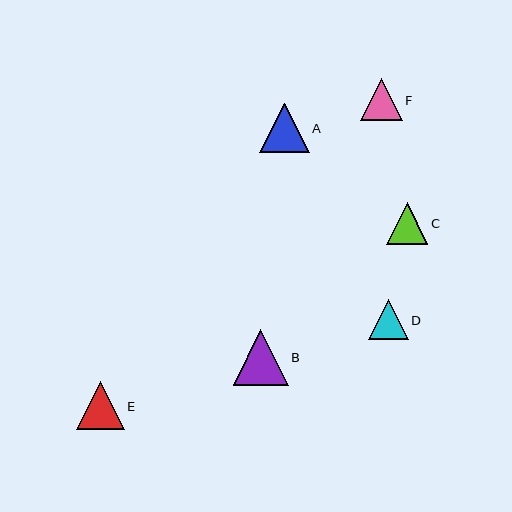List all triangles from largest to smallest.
From largest to smallest: B, A, E, F, C, D.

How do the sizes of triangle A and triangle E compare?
Triangle A and triangle E are approximately the same size.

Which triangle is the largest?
Triangle B is the largest with a size of approximately 55 pixels.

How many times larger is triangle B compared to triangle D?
Triangle B is approximately 1.4 times the size of triangle D.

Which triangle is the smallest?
Triangle D is the smallest with a size of approximately 40 pixels.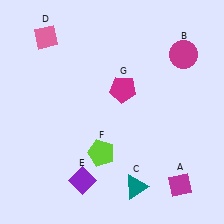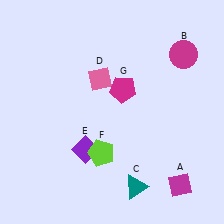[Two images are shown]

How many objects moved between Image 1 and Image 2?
2 objects moved between the two images.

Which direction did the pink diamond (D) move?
The pink diamond (D) moved right.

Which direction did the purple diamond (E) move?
The purple diamond (E) moved up.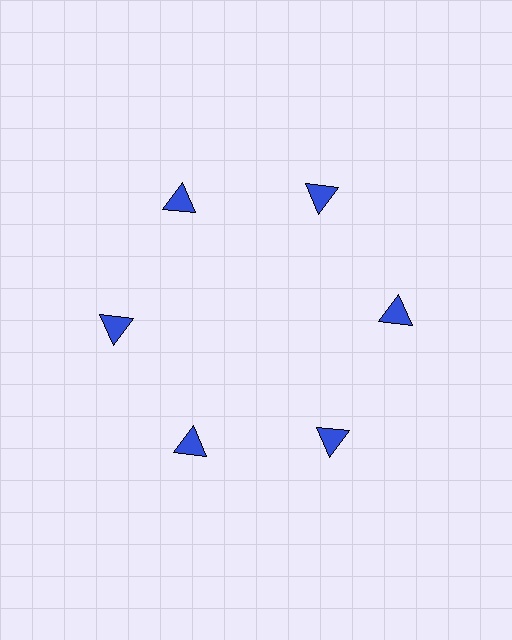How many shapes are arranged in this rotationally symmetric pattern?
There are 6 shapes, arranged in 6 groups of 1.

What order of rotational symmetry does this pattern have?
This pattern has 6-fold rotational symmetry.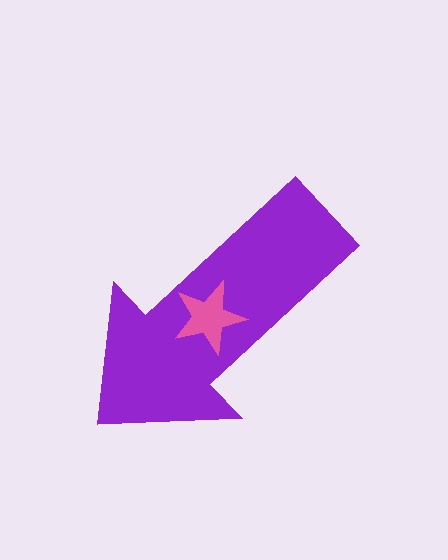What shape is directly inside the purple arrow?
The pink star.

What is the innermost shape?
The pink star.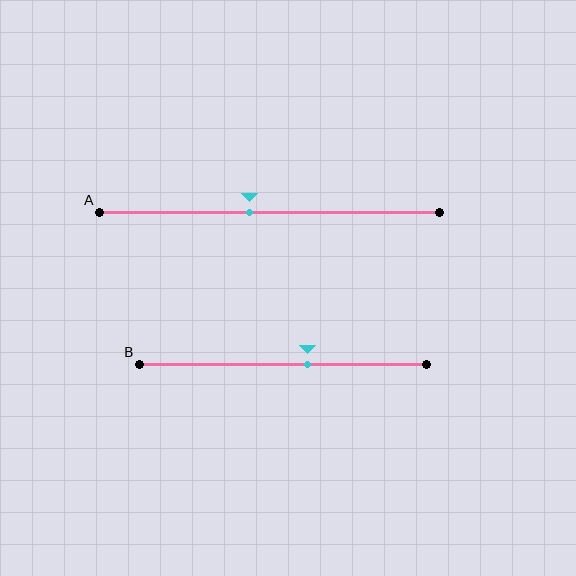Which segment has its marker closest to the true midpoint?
Segment A has its marker closest to the true midpoint.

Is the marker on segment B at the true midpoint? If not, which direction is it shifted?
No, the marker on segment B is shifted to the right by about 9% of the segment length.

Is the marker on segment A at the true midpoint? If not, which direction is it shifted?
No, the marker on segment A is shifted to the left by about 6% of the segment length.